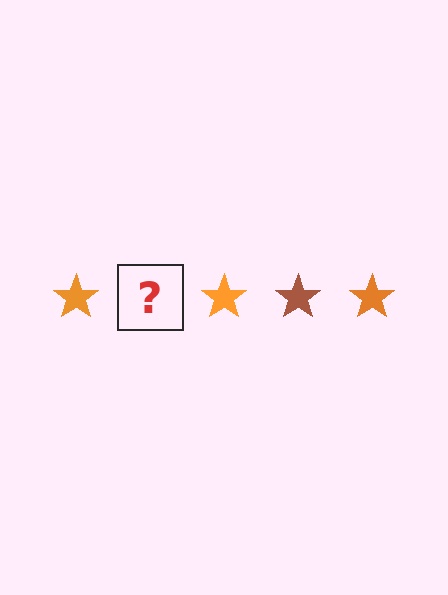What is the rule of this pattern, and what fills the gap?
The rule is that the pattern cycles through orange, brown stars. The gap should be filled with a brown star.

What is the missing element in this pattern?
The missing element is a brown star.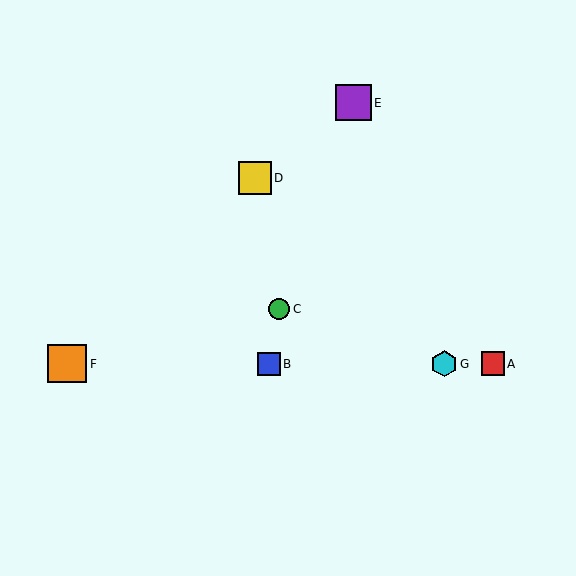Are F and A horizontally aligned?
Yes, both are at y≈364.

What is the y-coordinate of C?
Object C is at y≈309.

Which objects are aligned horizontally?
Objects A, B, F, G are aligned horizontally.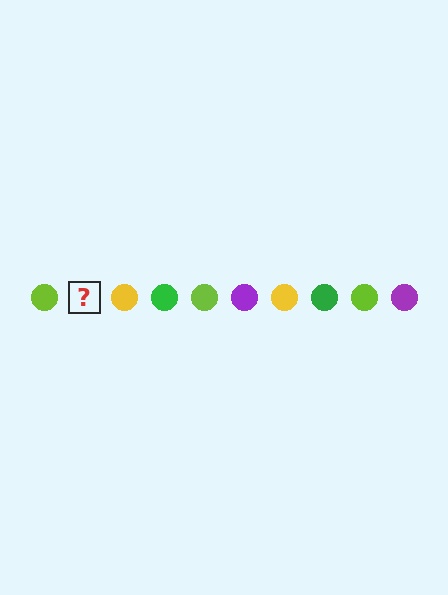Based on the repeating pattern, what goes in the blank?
The blank should be a purple circle.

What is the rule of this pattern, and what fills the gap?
The rule is that the pattern cycles through lime, purple, yellow, green circles. The gap should be filled with a purple circle.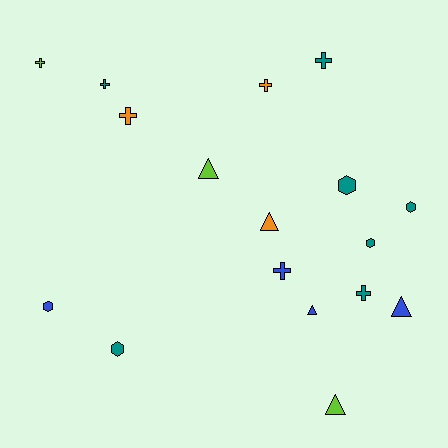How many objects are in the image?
There are 17 objects.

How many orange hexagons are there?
There are no orange hexagons.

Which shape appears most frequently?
Cross, with 7 objects.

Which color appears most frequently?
Teal, with 7 objects.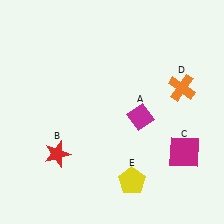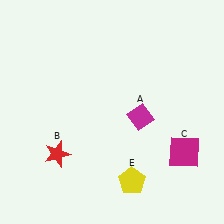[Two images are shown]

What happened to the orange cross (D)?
The orange cross (D) was removed in Image 2. It was in the top-right area of Image 1.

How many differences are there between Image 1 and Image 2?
There is 1 difference between the two images.